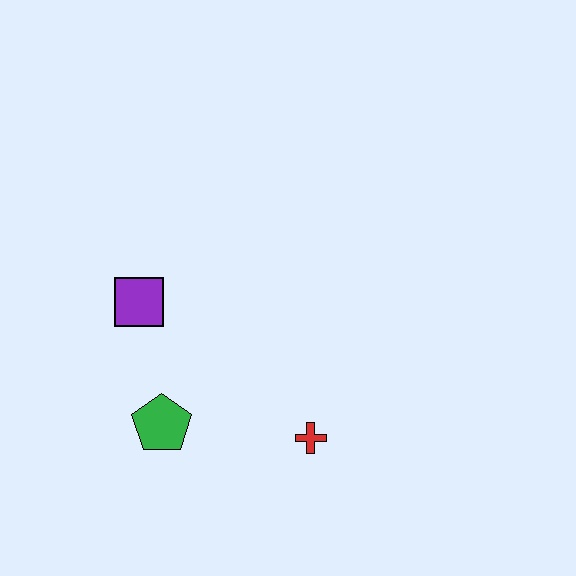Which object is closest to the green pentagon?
The purple square is closest to the green pentagon.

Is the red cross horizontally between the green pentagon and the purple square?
No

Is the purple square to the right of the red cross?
No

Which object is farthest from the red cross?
The purple square is farthest from the red cross.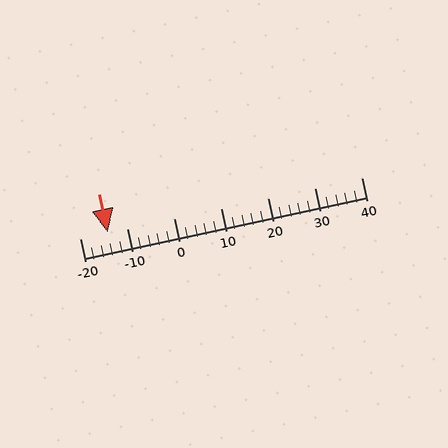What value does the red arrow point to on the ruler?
The red arrow points to approximately -14.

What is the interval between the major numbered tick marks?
The major tick marks are spaced 10 units apart.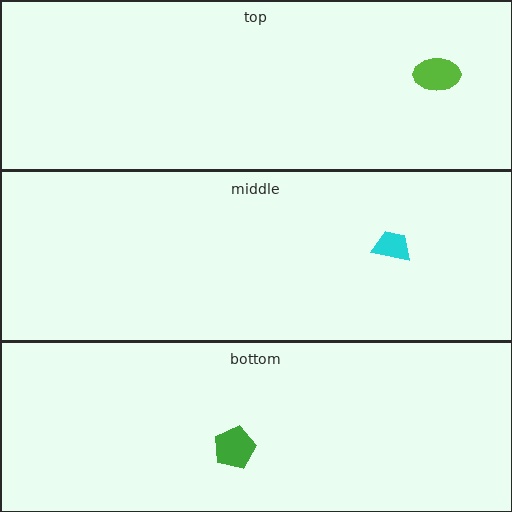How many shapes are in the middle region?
1.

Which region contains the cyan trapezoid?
The middle region.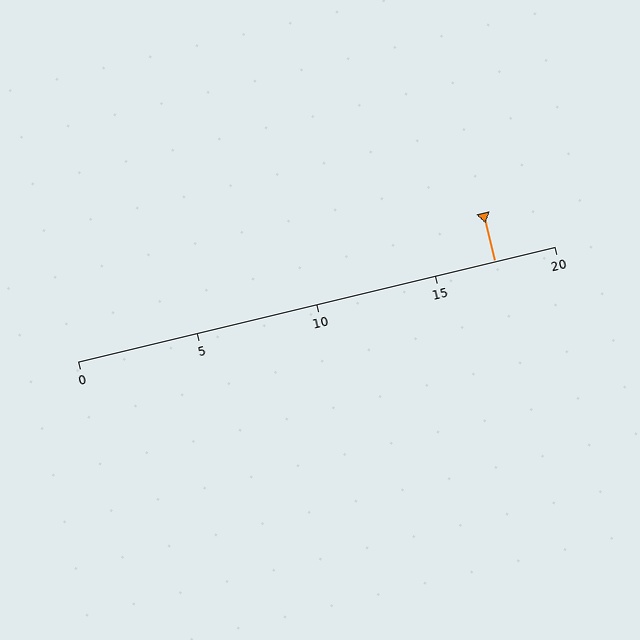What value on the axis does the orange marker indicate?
The marker indicates approximately 17.5.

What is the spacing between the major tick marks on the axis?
The major ticks are spaced 5 apart.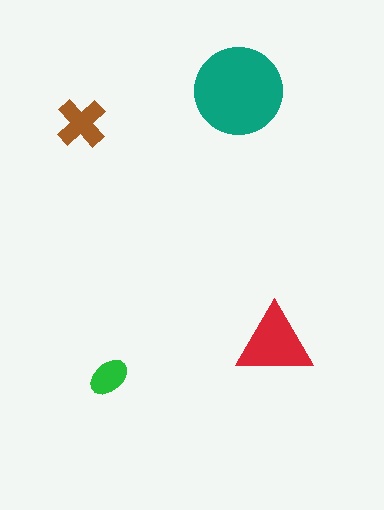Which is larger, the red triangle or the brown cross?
The red triangle.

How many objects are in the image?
There are 4 objects in the image.